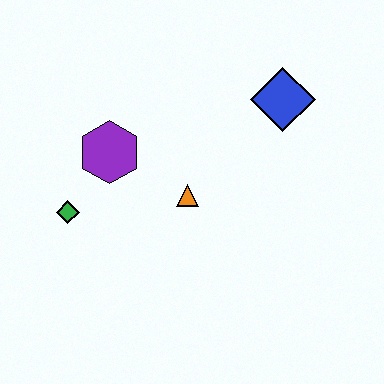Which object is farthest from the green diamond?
The blue diamond is farthest from the green diamond.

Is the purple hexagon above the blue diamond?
No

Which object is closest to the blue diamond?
The orange triangle is closest to the blue diamond.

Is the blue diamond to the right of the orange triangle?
Yes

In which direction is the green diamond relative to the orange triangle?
The green diamond is to the left of the orange triangle.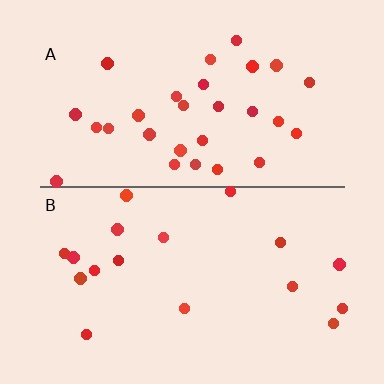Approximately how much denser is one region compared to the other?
Approximately 1.7× — region A over region B.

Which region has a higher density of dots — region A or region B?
A (the top).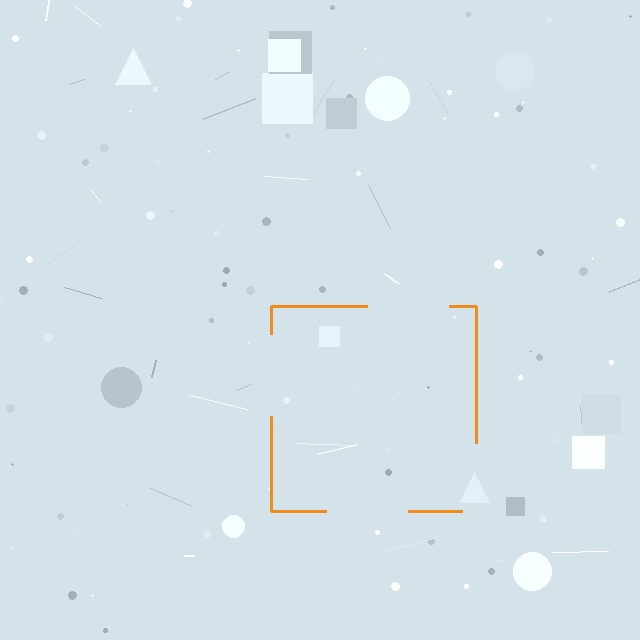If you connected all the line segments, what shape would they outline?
They would outline a square.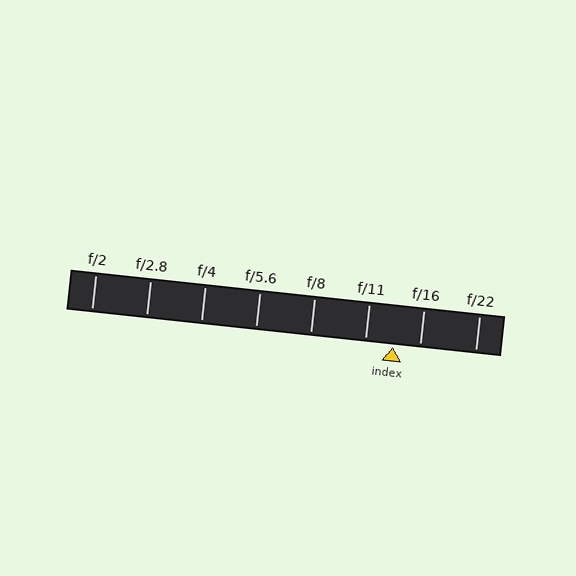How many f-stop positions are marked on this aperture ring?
There are 8 f-stop positions marked.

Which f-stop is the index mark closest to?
The index mark is closest to f/16.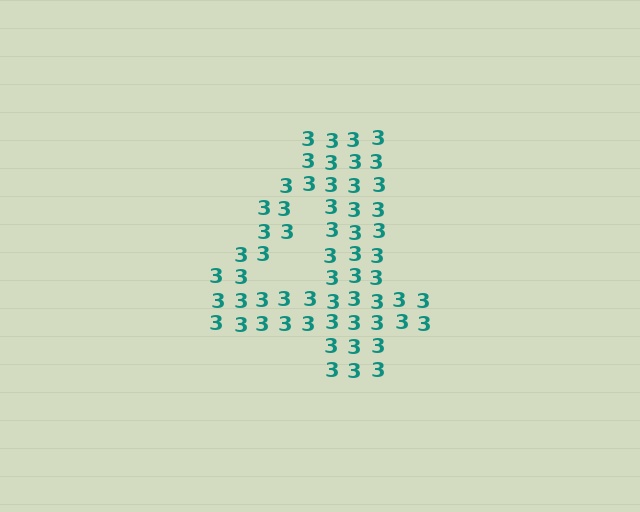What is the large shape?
The large shape is the digit 4.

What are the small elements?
The small elements are digit 3's.